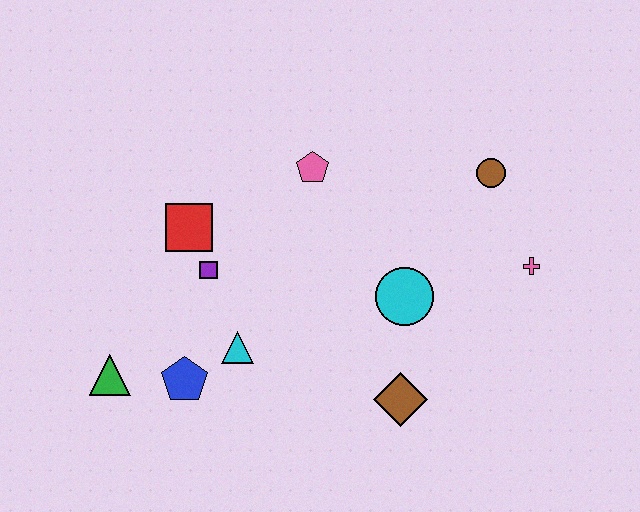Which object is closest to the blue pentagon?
The cyan triangle is closest to the blue pentagon.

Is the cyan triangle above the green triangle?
Yes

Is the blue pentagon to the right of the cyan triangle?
No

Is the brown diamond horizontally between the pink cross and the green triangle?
Yes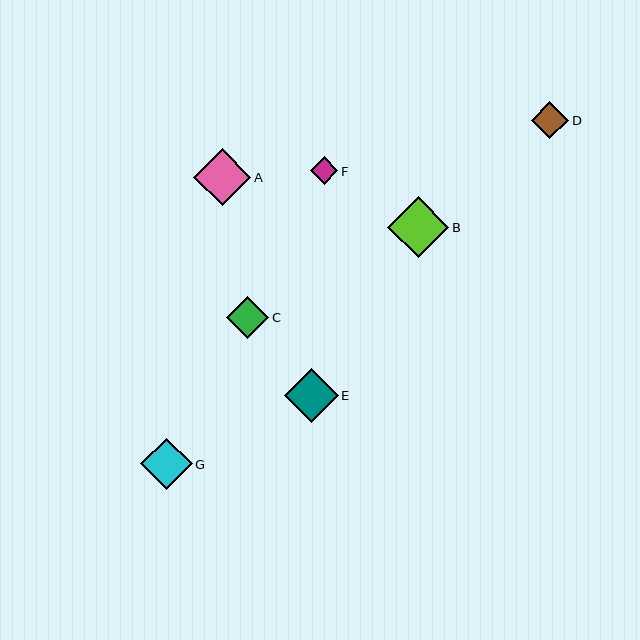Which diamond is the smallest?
Diamond F is the smallest with a size of approximately 27 pixels.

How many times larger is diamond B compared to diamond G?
Diamond B is approximately 1.2 times the size of diamond G.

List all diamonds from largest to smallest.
From largest to smallest: B, A, E, G, C, D, F.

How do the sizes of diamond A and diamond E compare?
Diamond A and diamond E are approximately the same size.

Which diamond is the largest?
Diamond B is the largest with a size of approximately 61 pixels.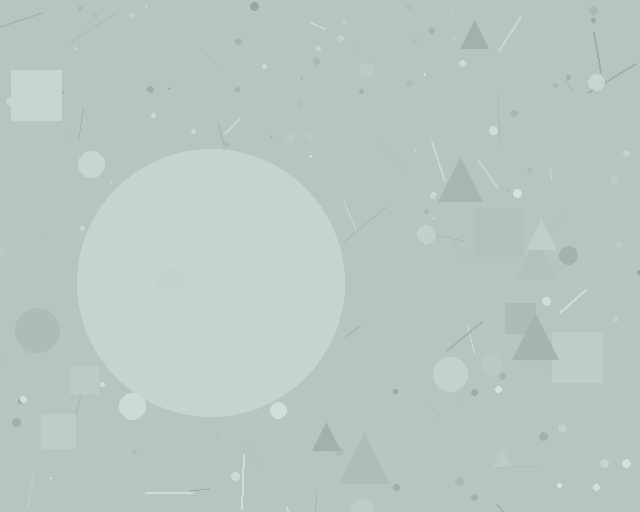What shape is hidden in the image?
A circle is hidden in the image.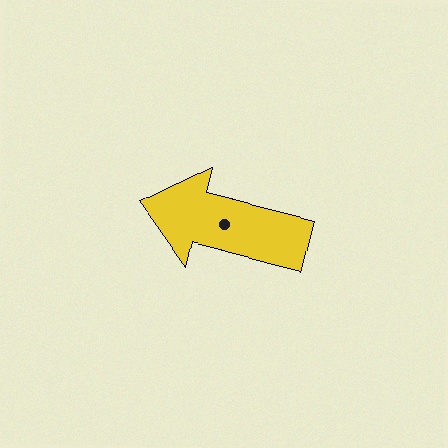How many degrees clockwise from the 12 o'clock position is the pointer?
Approximately 284 degrees.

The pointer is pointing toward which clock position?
Roughly 9 o'clock.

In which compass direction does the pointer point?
West.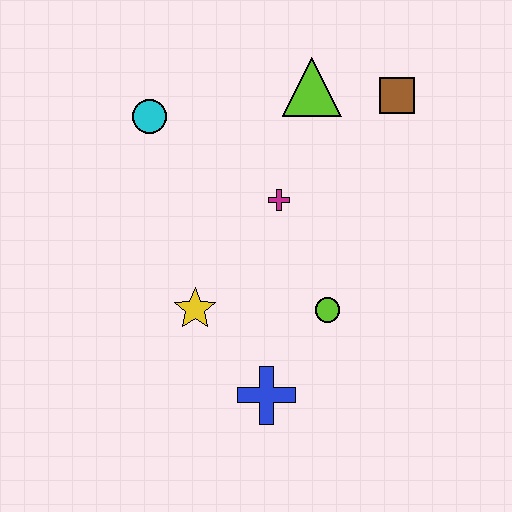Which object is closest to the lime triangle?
The brown square is closest to the lime triangle.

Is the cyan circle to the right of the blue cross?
No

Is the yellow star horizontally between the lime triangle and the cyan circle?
Yes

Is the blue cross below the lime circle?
Yes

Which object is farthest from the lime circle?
The cyan circle is farthest from the lime circle.